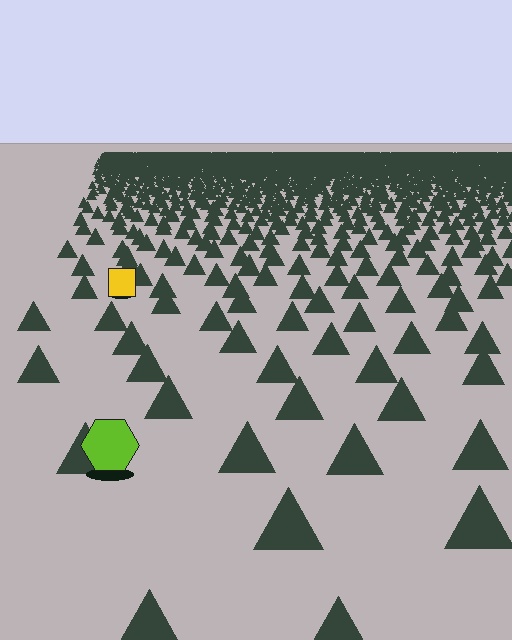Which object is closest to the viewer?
The lime hexagon is closest. The texture marks near it are larger and more spread out.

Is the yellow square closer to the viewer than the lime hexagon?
No. The lime hexagon is closer — you can tell from the texture gradient: the ground texture is coarser near it.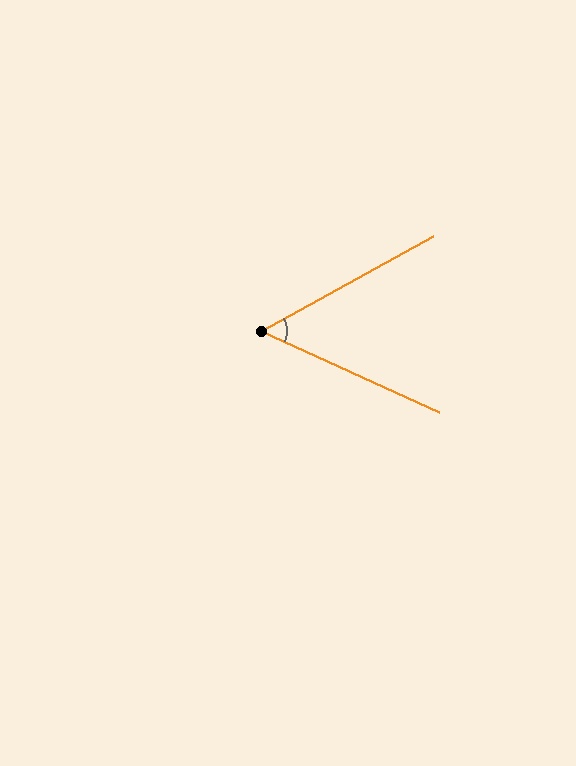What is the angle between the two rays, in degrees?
Approximately 53 degrees.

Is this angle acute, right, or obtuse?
It is acute.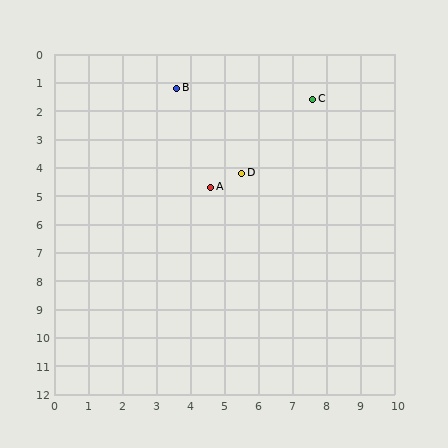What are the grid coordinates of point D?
Point D is at approximately (5.5, 4.2).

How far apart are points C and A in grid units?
Points C and A are about 4.3 grid units apart.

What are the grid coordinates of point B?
Point B is at approximately (3.6, 1.2).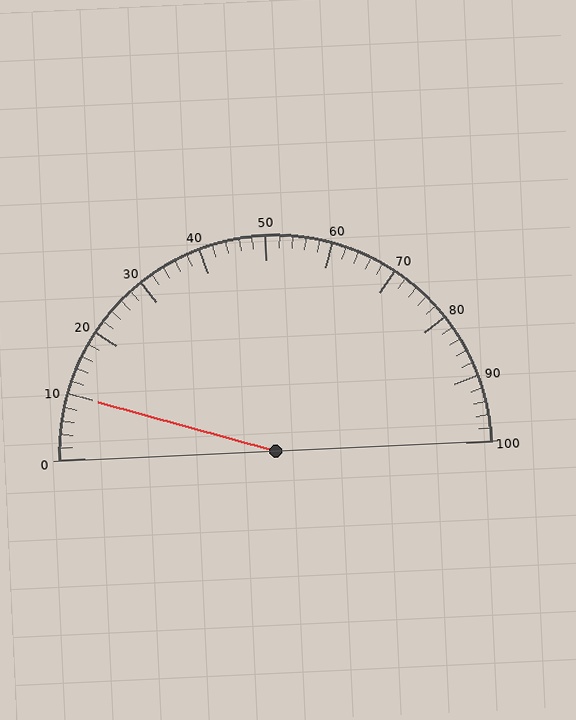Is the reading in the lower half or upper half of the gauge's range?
The reading is in the lower half of the range (0 to 100).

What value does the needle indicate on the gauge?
The needle indicates approximately 10.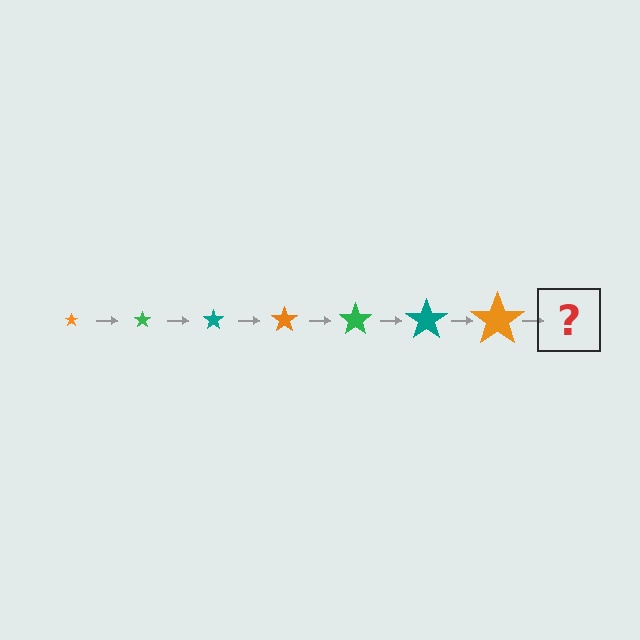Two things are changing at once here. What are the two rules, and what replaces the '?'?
The two rules are that the star grows larger each step and the color cycles through orange, green, and teal. The '?' should be a green star, larger than the previous one.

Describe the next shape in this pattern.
It should be a green star, larger than the previous one.